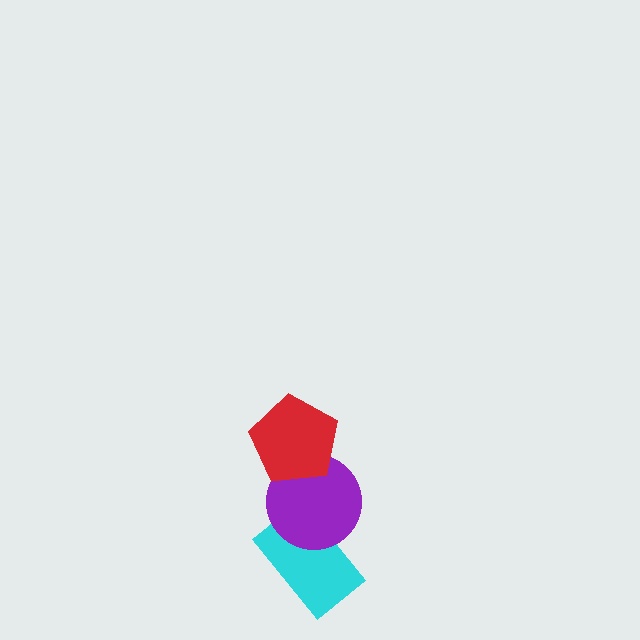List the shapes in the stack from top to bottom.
From top to bottom: the red pentagon, the purple circle, the cyan rectangle.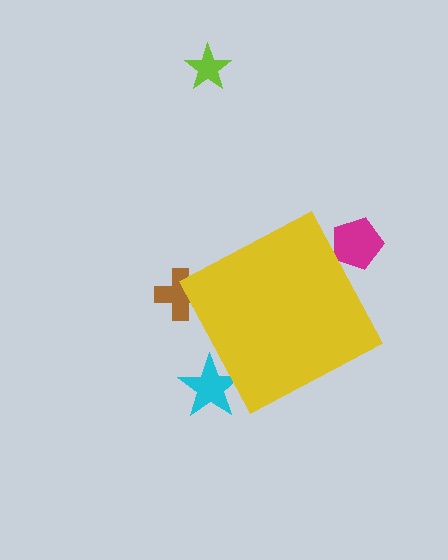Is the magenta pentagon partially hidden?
Yes, the magenta pentagon is partially hidden behind the yellow diamond.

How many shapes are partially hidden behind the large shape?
3 shapes are partially hidden.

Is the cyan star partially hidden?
Yes, the cyan star is partially hidden behind the yellow diamond.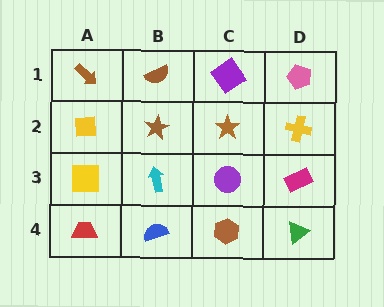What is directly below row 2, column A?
A yellow square.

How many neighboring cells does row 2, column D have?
3.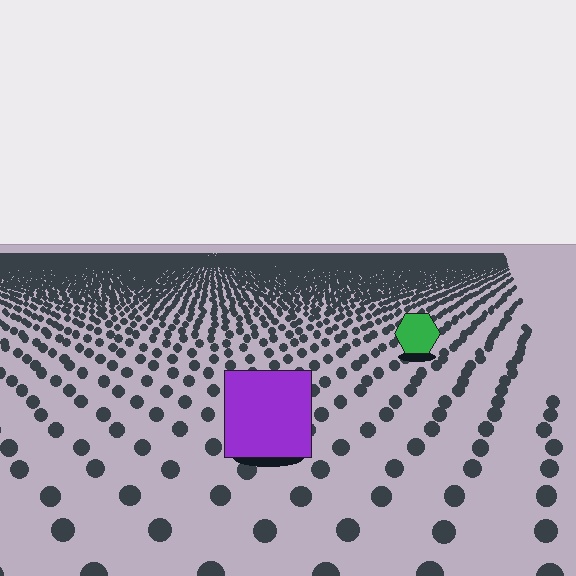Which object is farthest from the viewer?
The green hexagon is farthest from the viewer. It appears smaller and the ground texture around it is denser.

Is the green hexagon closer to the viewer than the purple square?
No. The purple square is closer — you can tell from the texture gradient: the ground texture is coarser near it.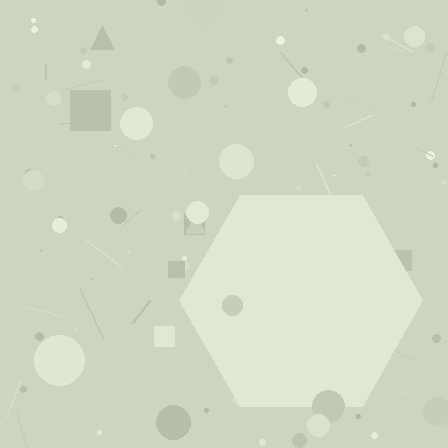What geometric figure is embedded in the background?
A hexagon is embedded in the background.